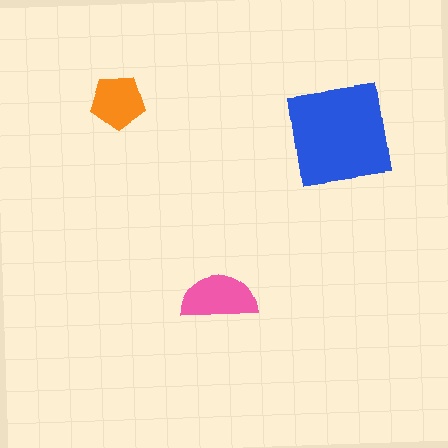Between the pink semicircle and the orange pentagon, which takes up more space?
The pink semicircle.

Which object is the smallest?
The orange pentagon.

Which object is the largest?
The blue square.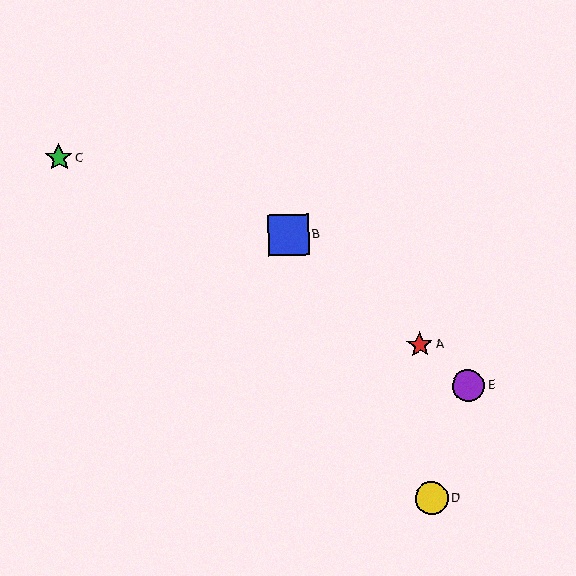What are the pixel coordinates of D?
Object D is at (432, 498).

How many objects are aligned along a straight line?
3 objects (A, B, E) are aligned along a straight line.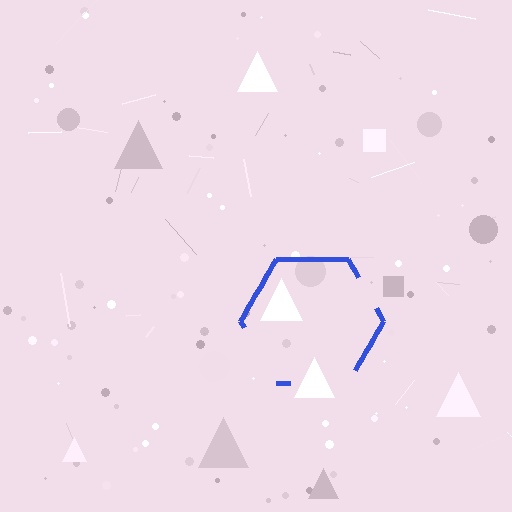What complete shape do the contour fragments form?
The contour fragments form a hexagon.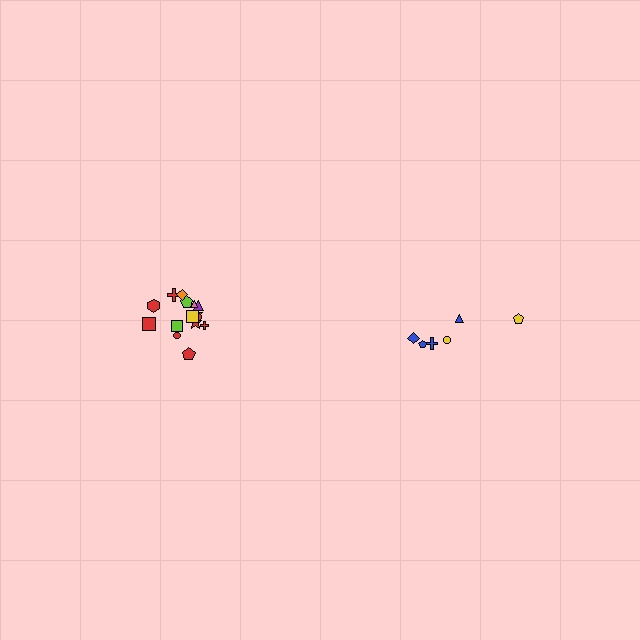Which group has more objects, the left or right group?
The left group.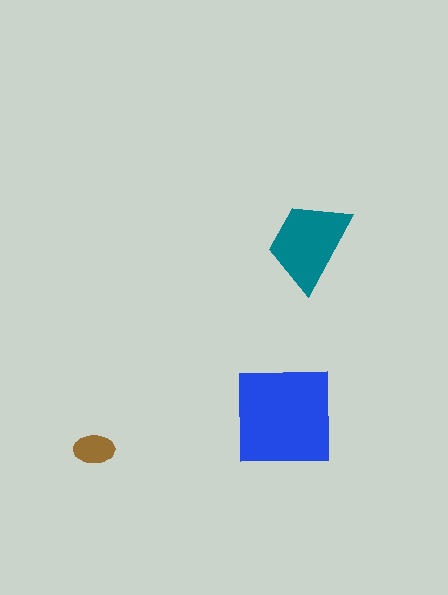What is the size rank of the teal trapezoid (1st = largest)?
2nd.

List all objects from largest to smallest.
The blue square, the teal trapezoid, the brown ellipse.